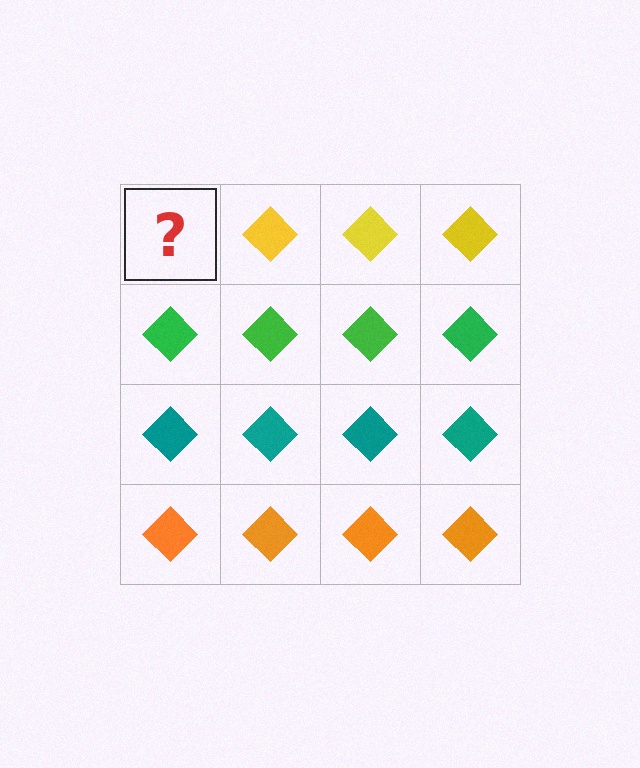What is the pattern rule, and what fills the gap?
The rule is that each row has a consistent color. The gap should be filled with a yellow diamond.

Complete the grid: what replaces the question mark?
The question mark should be replaced with a yellow diamond.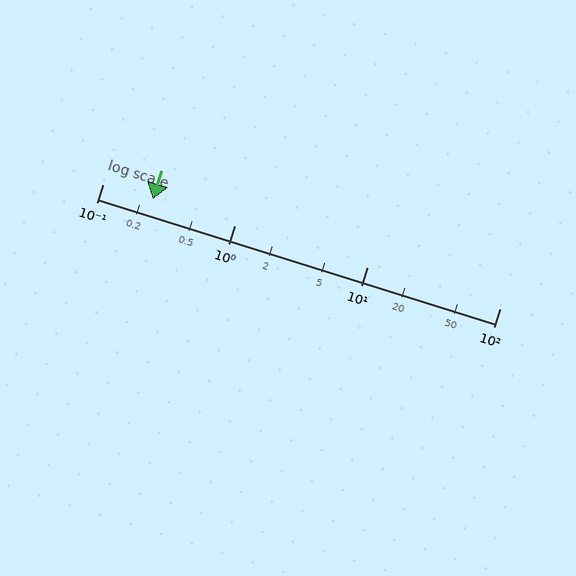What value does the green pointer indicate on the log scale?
The pointer indicates approximately 0.24.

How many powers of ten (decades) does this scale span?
The scale spans 3 decades, from 0.1 to 100.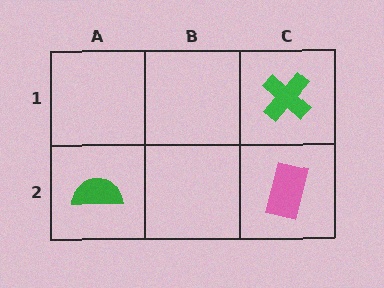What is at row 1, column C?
A green cross.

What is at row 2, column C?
A pink rectangle.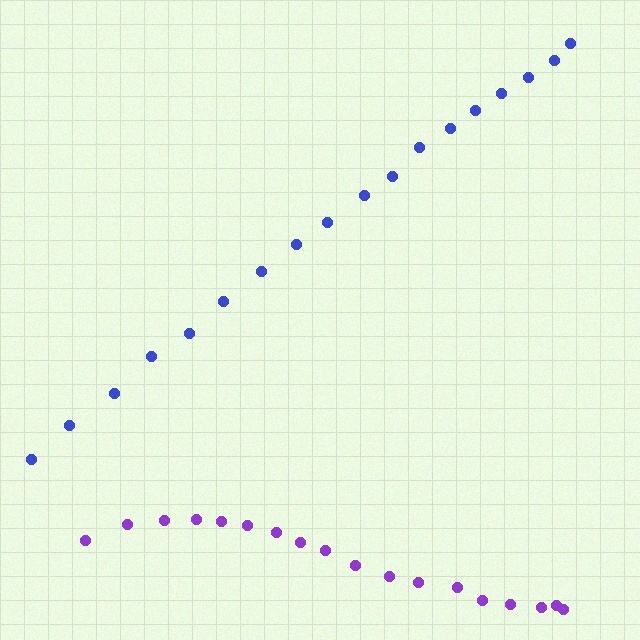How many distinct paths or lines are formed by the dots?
There are 2 distinct paths.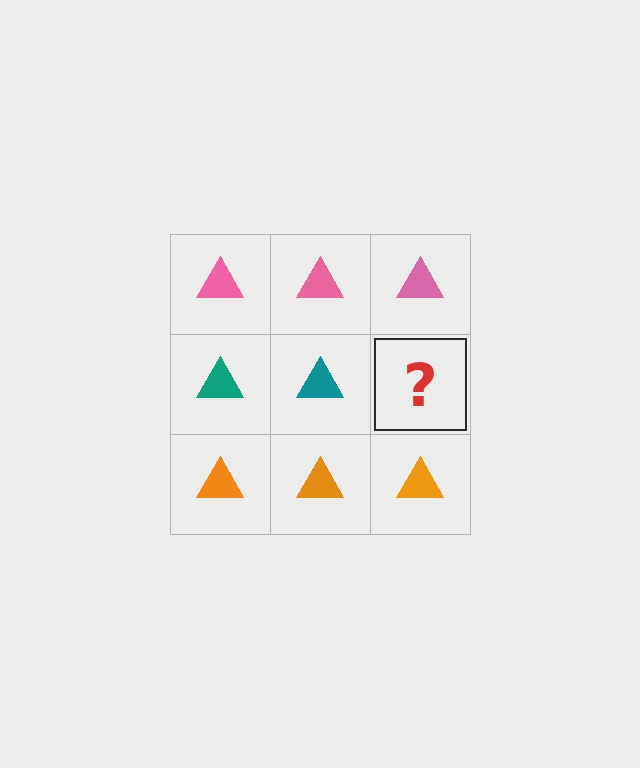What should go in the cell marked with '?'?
The missing cell should contain a teal triangle.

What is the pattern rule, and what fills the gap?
The rule is that each row has a consistent color. The gap should be filled with a teal triangle.